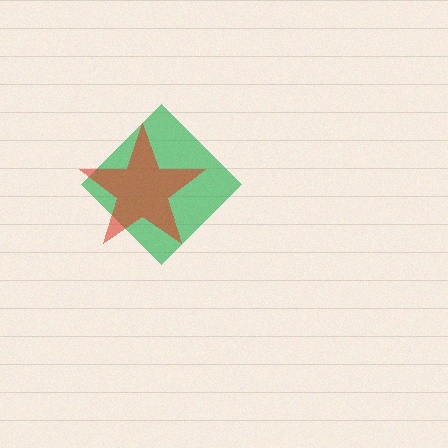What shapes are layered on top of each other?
The layered shapes are: a green diamond, a red star.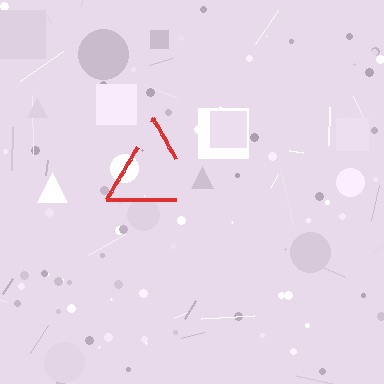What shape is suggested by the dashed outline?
The dashed outline suggests a triangle.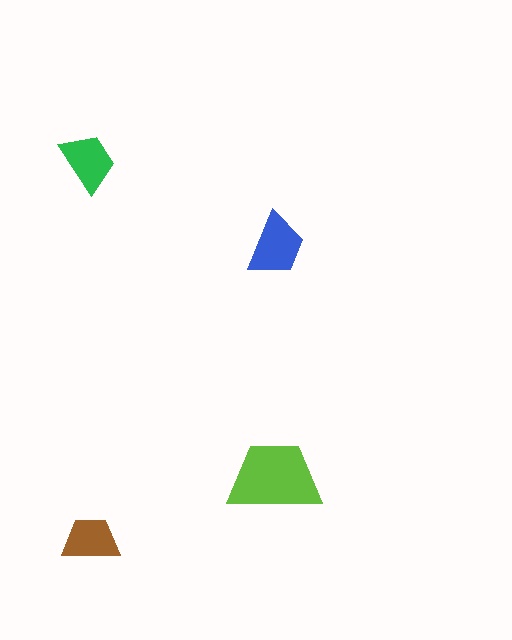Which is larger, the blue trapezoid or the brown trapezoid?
The blue one.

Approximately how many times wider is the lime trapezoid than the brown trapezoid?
About 1.5 times wider.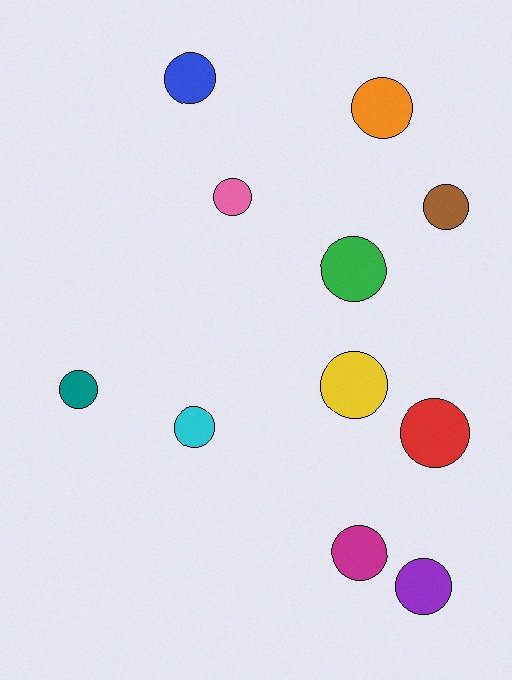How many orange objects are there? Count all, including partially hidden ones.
There is 1 orange object.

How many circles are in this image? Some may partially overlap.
There are 11 circles.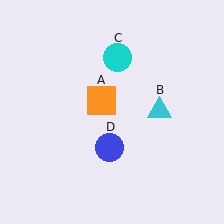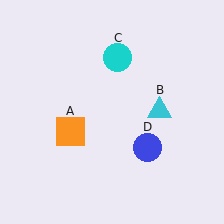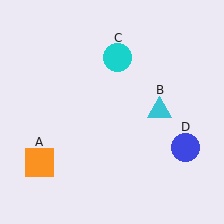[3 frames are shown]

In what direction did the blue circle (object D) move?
The blue circle (object D) moved right.